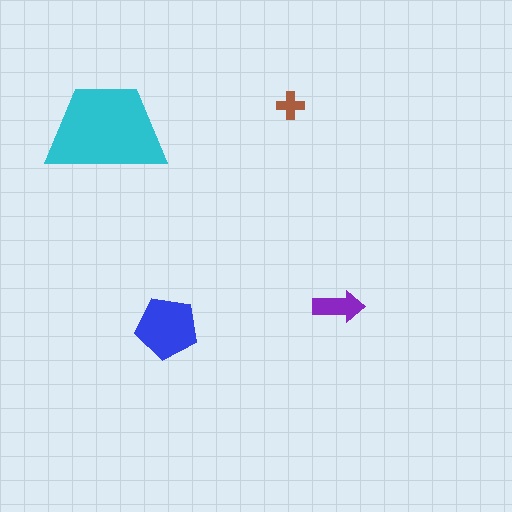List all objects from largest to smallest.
The cyan trapezoid, the blue pentagon, the purple arrow, the brown cross.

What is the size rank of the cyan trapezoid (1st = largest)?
1st.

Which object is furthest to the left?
The cyan trapezoid is leftmost.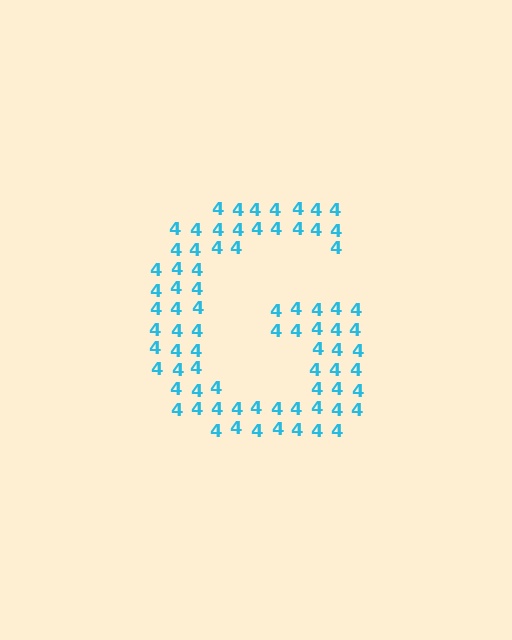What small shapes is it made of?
It is made of small digit 4's.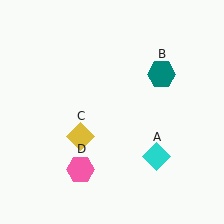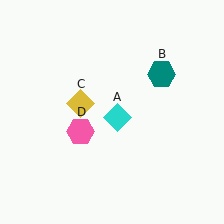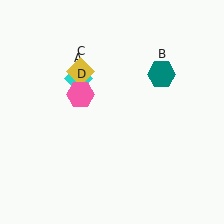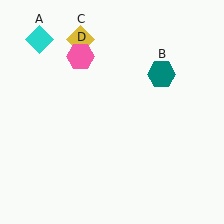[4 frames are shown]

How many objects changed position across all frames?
3 objects changed position: cyan diamond (object A), yellow diamond (object C), pink hexagon (object D).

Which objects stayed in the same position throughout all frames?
Teal hexagon (object B) remained stationary.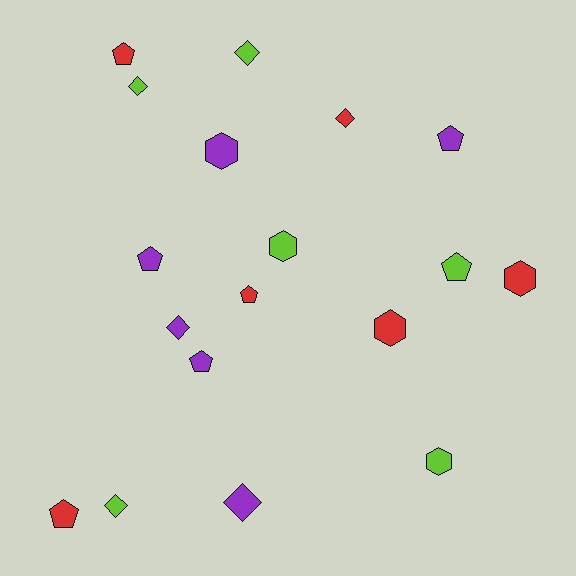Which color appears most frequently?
Red, with 6 objects.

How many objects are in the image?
There are 18 objects.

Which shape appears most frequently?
Pentagon, with 7 objects.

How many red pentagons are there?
There are 3 red pentagons.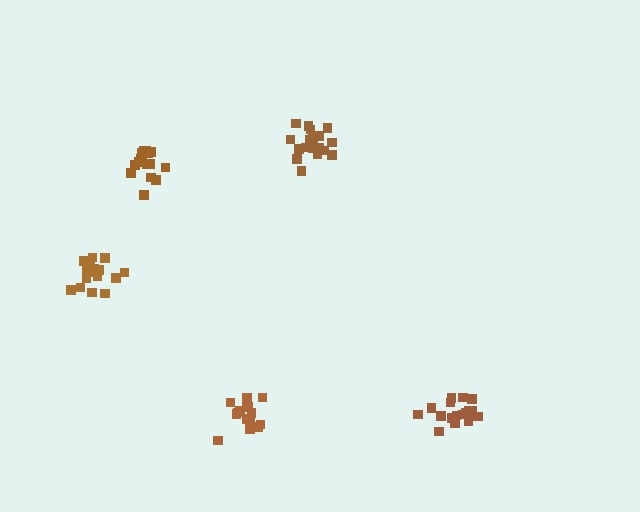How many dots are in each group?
Group 1: 17 dots, Group 2: 19 dots, Group 3: 15 dots, Group 4: 18 dots, Group 5: 16 dots (85 total).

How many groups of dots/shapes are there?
There are 5 groups.